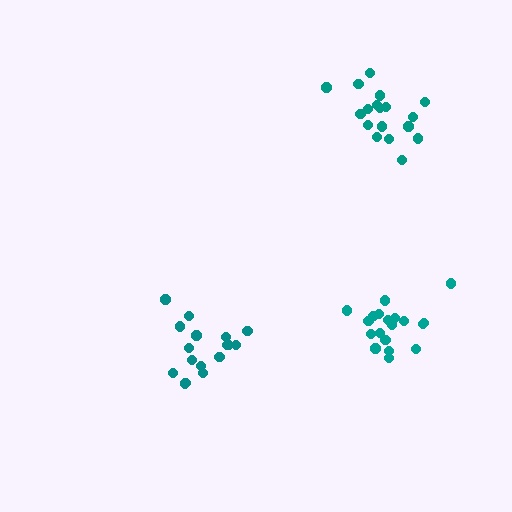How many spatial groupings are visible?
There are 3 spatial groupings.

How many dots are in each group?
Group 1: 17 dots, Group 2: 18 dots, Group 3: 19 dots (54 total).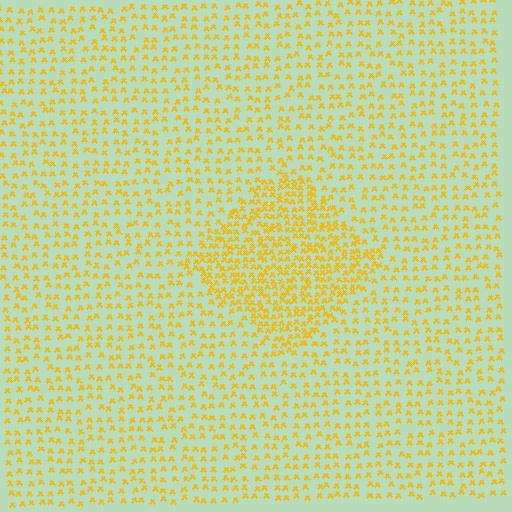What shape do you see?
I see a diamond.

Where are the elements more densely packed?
The elements are more densely packed inside the diamond boundary.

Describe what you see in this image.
The image contains small yellow elements arranged at two different densities. A diamond-shaped region is visible where the elements are more densely packed than the surrounding area.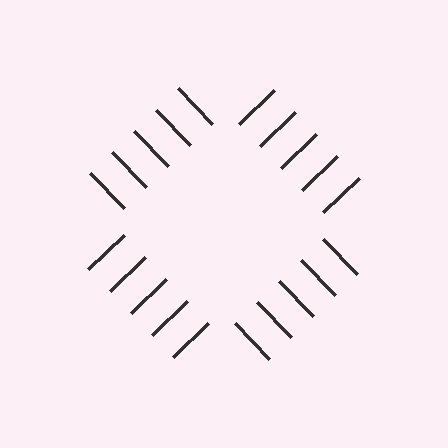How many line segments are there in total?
20 — 5 along each of the 4 edges.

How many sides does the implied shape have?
4 sides — the line-ends trace a square.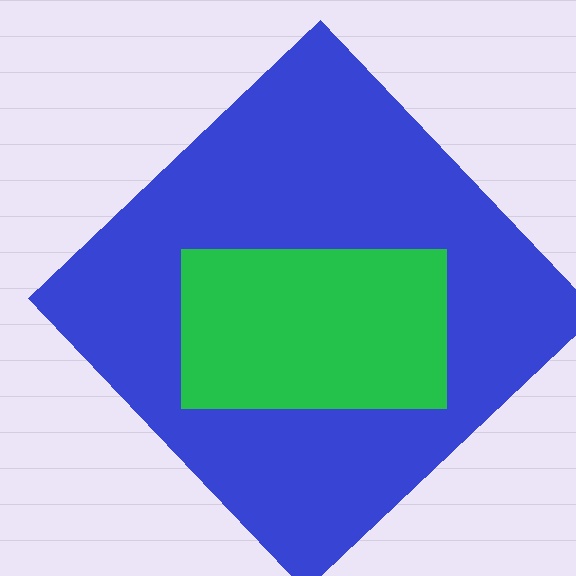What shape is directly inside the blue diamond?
The green rectangle.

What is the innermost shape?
The green rectangle.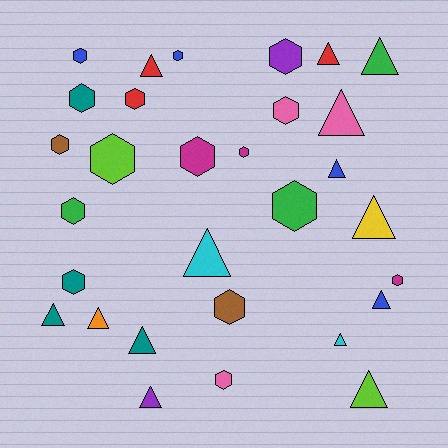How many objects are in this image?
There are 30 objects.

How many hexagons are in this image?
There are 16 hexagons.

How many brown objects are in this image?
There are 2 brown objects.